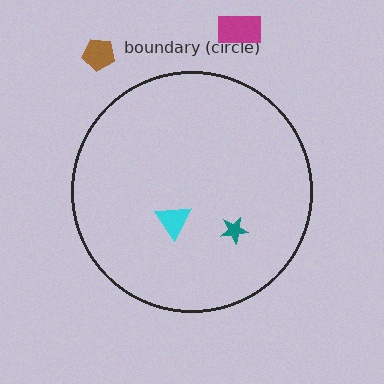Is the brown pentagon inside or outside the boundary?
Outside.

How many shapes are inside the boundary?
2 inside, 2 outside.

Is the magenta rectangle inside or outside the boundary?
Outside.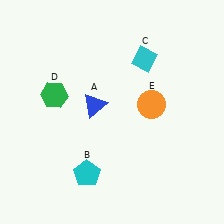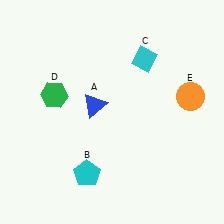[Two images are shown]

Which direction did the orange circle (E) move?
The orange circle (E) moved right.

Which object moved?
The orange circle (E) moved right.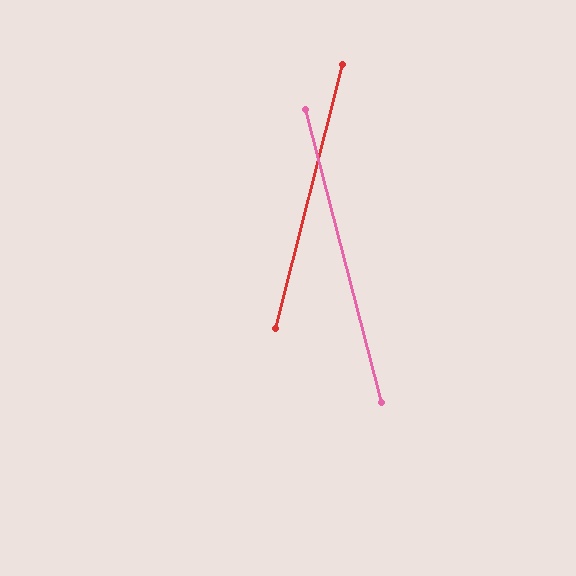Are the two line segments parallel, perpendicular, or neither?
Neither parallel nor perpendicular — they differ by about 29°.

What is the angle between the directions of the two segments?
Approximately 29 degrees.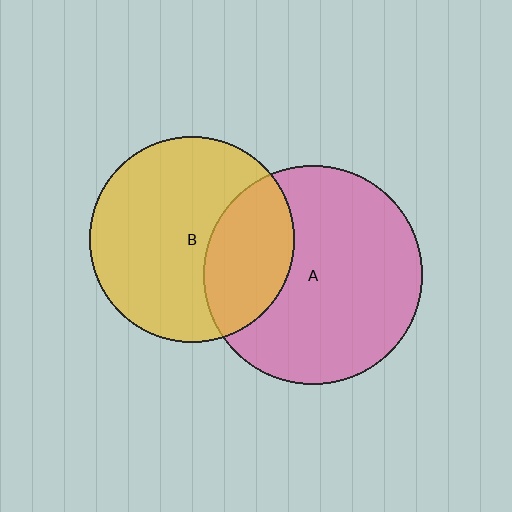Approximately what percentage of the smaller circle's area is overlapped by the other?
Approximately 30%.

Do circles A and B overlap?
Yes.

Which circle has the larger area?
Circle A (pink).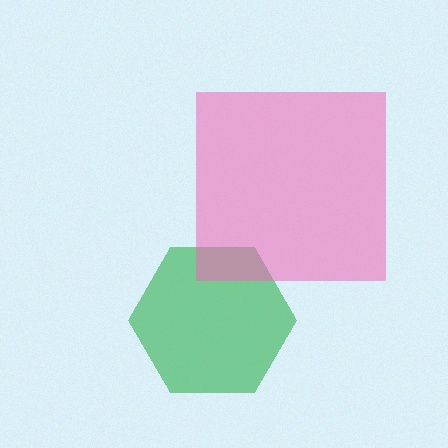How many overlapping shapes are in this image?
There are 2 overlapping shapes in the image.